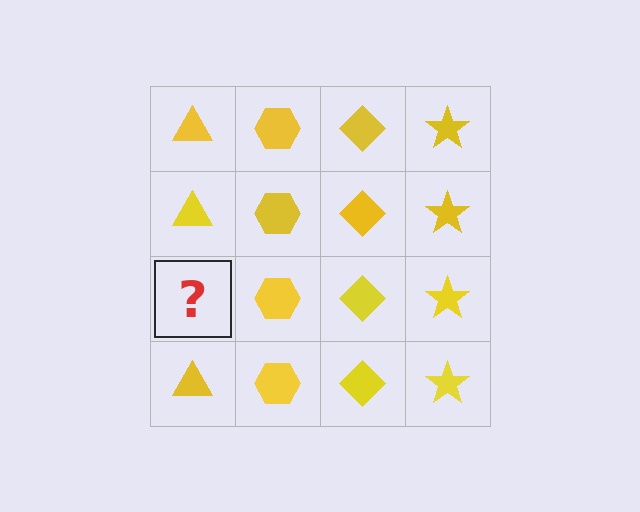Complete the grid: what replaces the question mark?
The question mark should be replaced with a yellow triangle.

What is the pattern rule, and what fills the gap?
The rule is that each column has a consistent shape. The gap should be filled with a yellow triangle.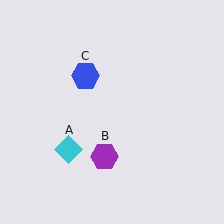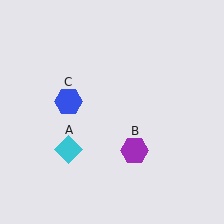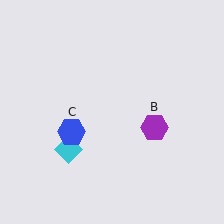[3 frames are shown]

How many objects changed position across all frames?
2 objects changed position: purple hexagon (object B), blue hexagon (object C).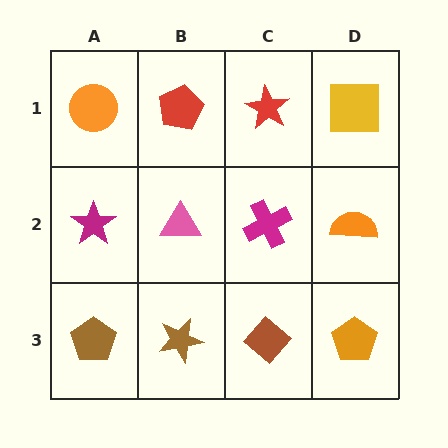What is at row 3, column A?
A brown pentagon.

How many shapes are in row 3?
4 shapes.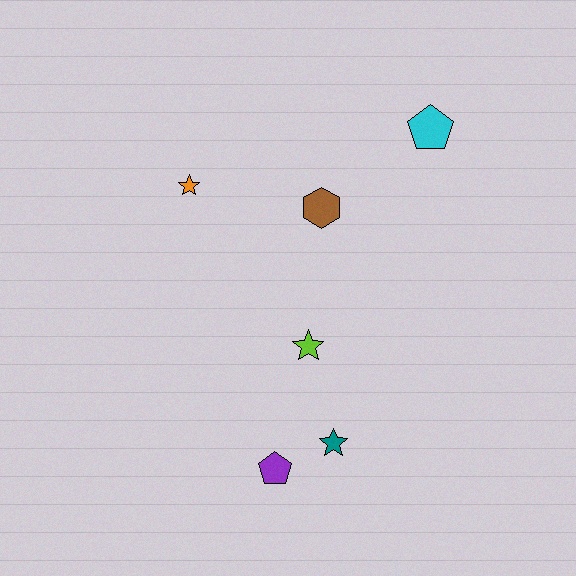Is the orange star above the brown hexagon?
Yes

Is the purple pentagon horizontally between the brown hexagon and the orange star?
Yes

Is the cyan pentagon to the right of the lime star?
Yes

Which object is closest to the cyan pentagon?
The brown hexagon is closest to the cyan pentagon.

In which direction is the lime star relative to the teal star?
The lime star is above the teal star.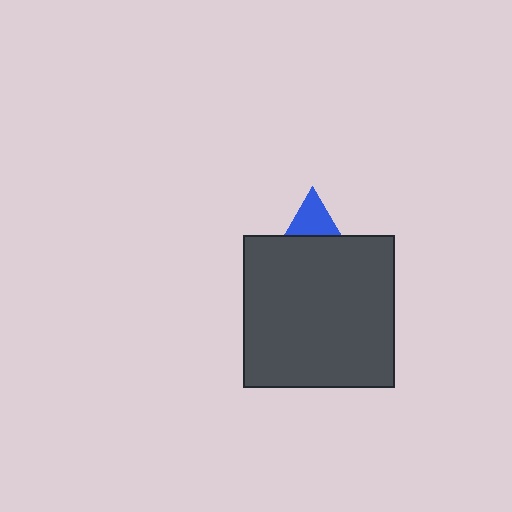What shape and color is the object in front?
The object in front is a dark gray rectangle.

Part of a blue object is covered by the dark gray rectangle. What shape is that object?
It is a triangle.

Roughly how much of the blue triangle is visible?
A small part of it is visible (roughly 35%).